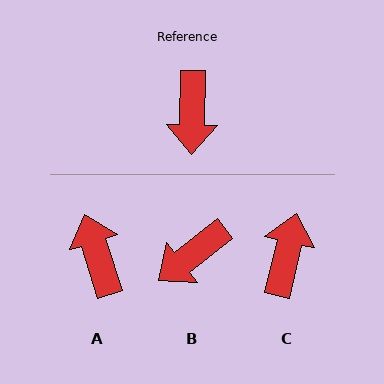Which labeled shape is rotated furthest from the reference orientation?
C, about 168 degrees away.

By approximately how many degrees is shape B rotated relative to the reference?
Approximately 50 degrees clockwise.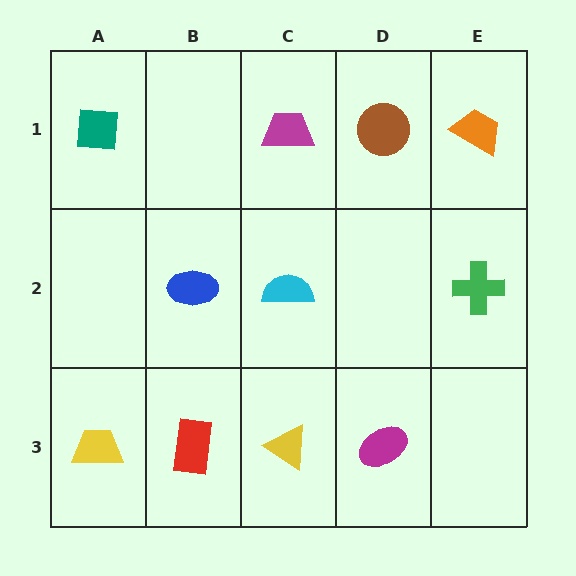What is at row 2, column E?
A green cross.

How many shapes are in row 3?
4 shapes.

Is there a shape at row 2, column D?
No, that cell is empty.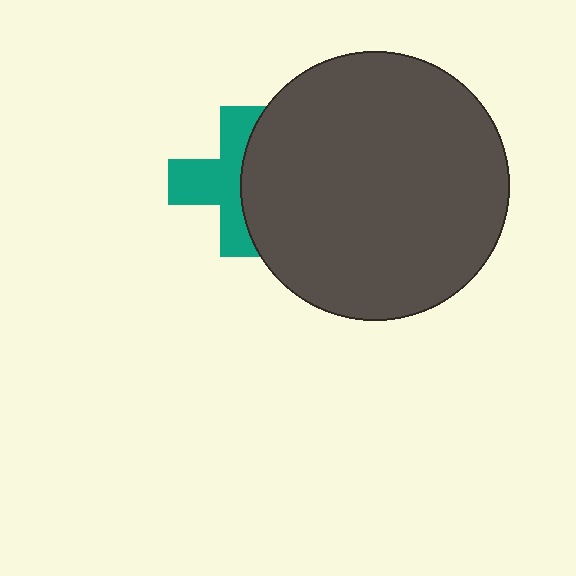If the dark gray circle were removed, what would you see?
You would see the complete teal cross.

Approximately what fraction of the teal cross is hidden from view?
Roughly 44% of the teal cross is hidden behind the dark gray circle.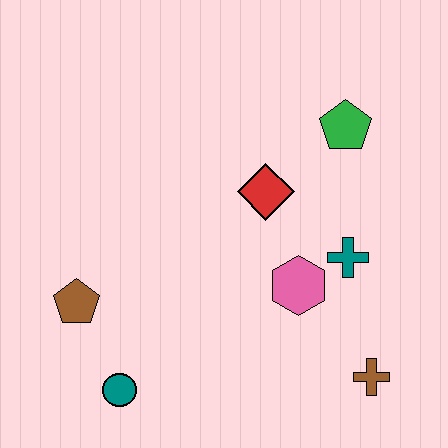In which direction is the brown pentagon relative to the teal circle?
The brown pentagon is above the teal circle.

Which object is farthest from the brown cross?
The brown pentagon is farthest from the brown cross.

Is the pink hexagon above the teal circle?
Yes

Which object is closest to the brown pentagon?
The teal circle is closest to the brown pentagon.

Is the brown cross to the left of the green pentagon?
No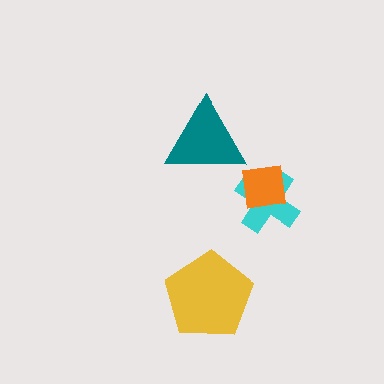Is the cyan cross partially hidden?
Yes, it is partially covered by another shape.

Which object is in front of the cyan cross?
The orange square is in front of the cyan cross.